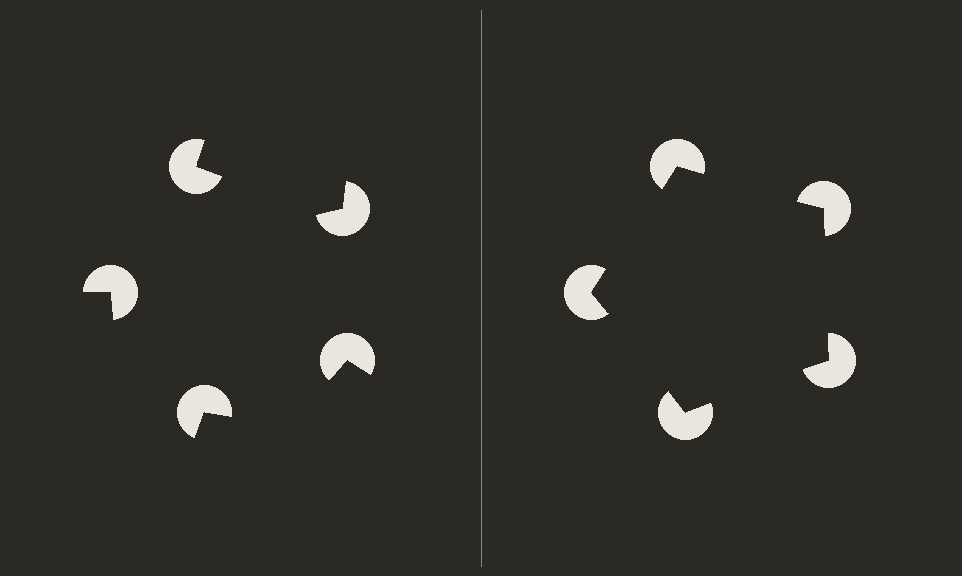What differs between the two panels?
The pac-man discs are positioned identically on both sides; only the wedge orientations differ. On the right they align to a pentagon; on the left they are misaligned.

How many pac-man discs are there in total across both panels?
10 — 5 on each side.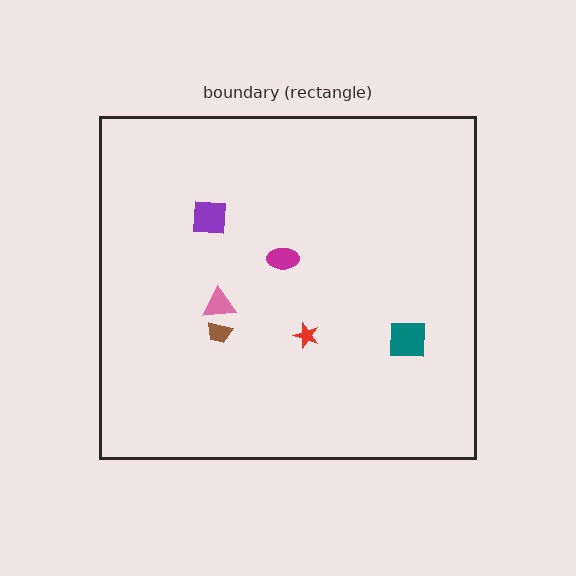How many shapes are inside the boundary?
6 inside, 0 outside.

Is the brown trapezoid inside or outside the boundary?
Inside.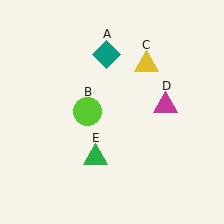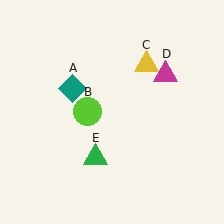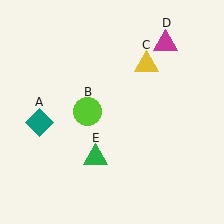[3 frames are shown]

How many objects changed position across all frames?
2 objects changed position: teal diamond (object A), magenta triangle (object D).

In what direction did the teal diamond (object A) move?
The teal diamond (object A) moved down and to the left.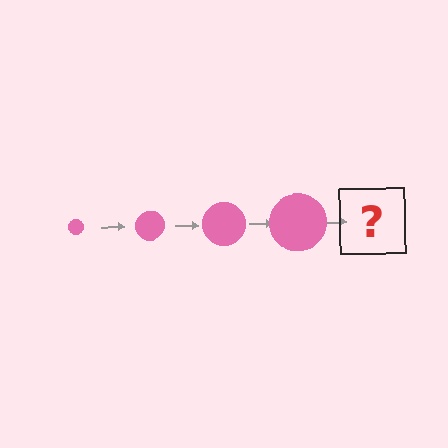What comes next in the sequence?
The next element should be a pink circle, larger than the previous one.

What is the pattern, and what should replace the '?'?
The pattern is that the circle gets progressively larger each step. The '?' should be a pink circle, larger than the previous one.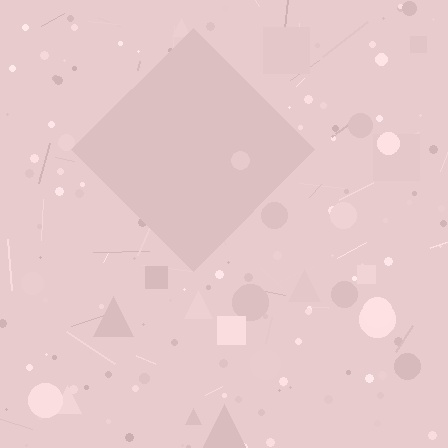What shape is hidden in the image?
A diamond is hidden in the image.